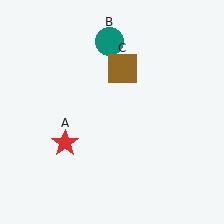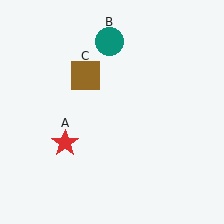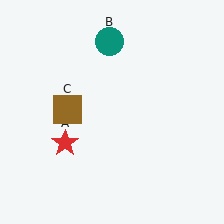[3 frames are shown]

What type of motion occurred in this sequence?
The brown square (object C) rotated counterclockwise around the center of the scene.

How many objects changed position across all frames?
1 object changed position: brown square (object C).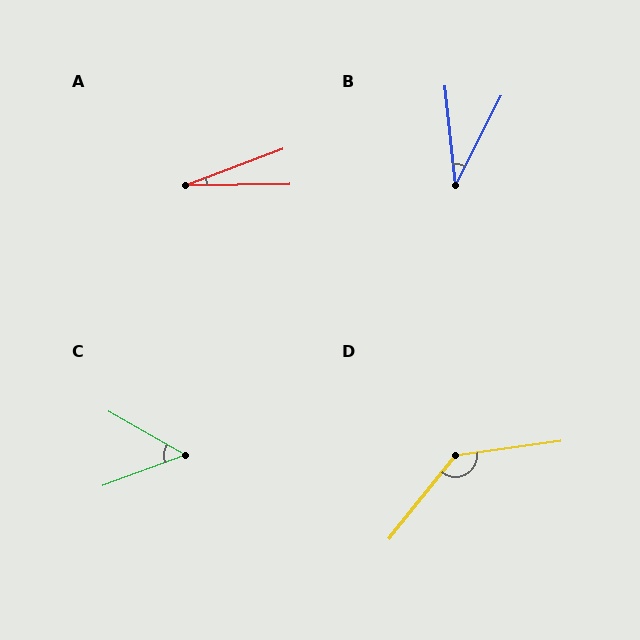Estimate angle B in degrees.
Approximately 33 degrees.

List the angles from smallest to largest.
A (20°), B (33°), C (50°), D (136°).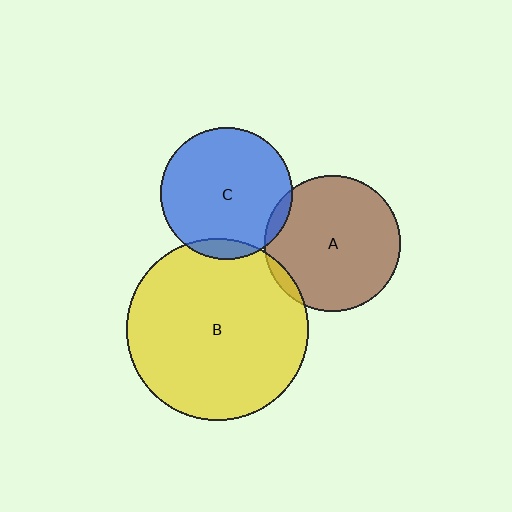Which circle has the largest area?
Circle B (yellow).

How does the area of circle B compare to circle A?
Approximately 1.8 times.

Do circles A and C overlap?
Yes.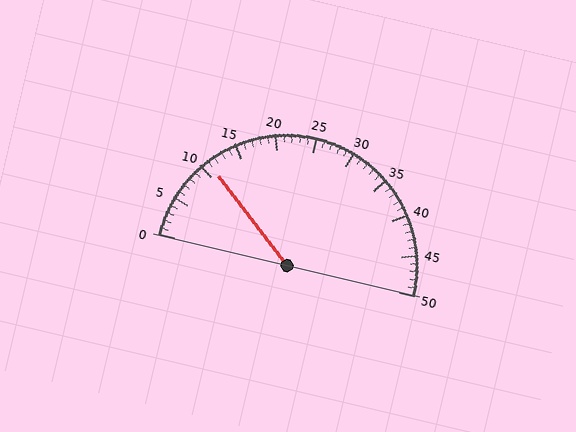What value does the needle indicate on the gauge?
The needle indicates approximately 11.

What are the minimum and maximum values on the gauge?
The gauge ranges from 0 to 50.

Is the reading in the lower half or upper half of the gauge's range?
The reading is in the lower half of the range (0 to 50).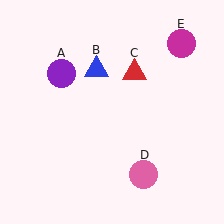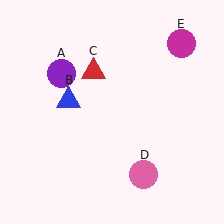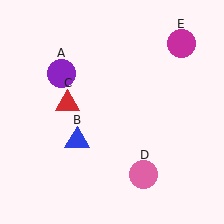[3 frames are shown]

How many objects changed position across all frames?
2 objects changed position: blue triangle (object B), red triangle (object C).